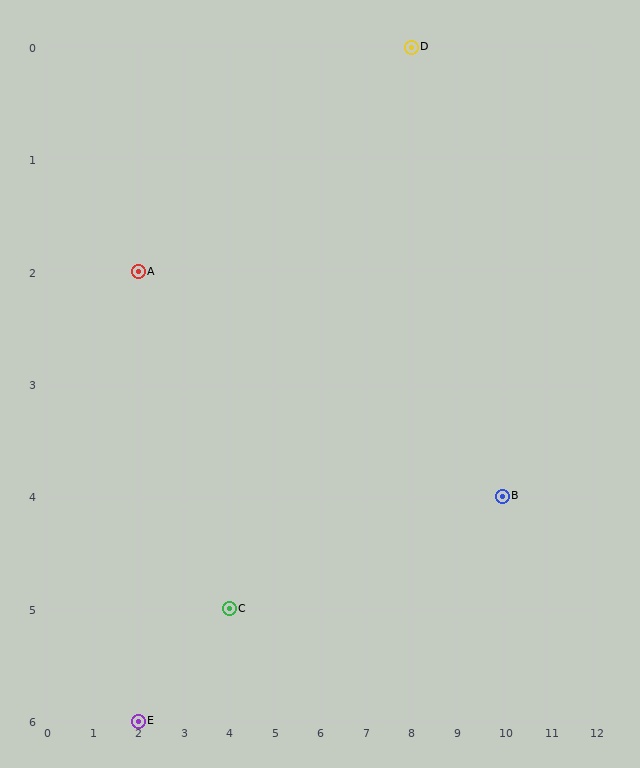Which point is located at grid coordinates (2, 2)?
Point A is at (2, 2).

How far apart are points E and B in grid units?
Points E and B are 8 columns and 2 rows apart (about 8.2 grid units diagonally).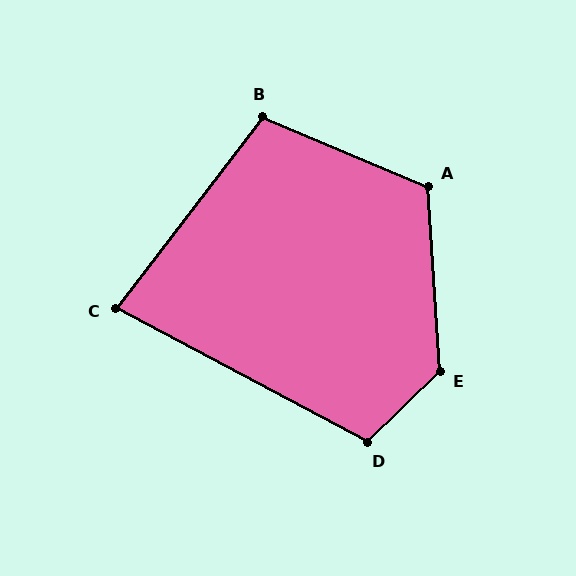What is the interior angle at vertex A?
Approximately 116 degrees (obtuse).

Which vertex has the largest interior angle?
E, at approximately 131 degrees.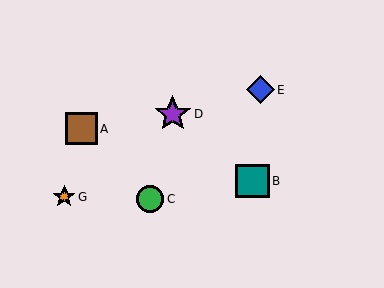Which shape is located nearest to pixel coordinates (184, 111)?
The purple star (labeled D) at (173, 114) is nearest to that location.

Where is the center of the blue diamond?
The center of the blue diamond is at (260, 90).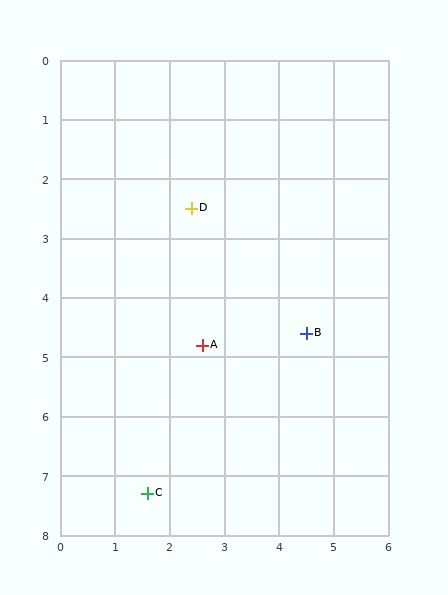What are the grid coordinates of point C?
Point C is at approximately (1.6, 7.3).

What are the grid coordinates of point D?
Point D is at approximately (2.4, 2.5).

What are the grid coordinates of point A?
Point A is at approximately (2.6, 4.8).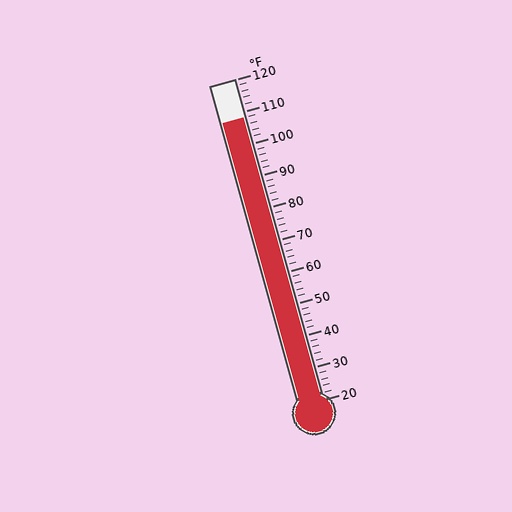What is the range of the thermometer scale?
The thermometer scale ranges from 20°F to 120°F.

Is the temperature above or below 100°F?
The temperature is above 100°F.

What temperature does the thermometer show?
The thermometer shows approximately 108°F.